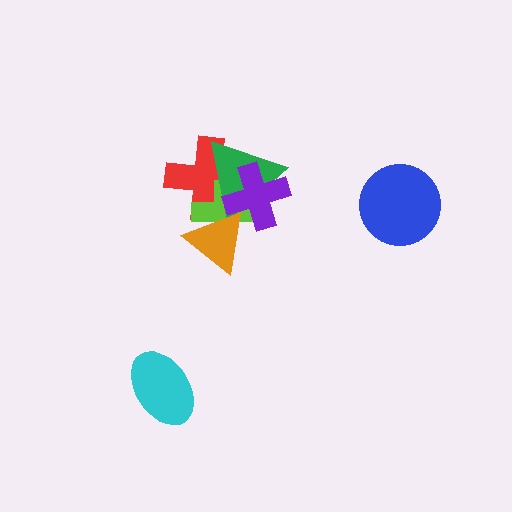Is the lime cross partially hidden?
Yes, it is partially covered by another shape.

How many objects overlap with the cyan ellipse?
0 objects overlap with the cyan ellipse.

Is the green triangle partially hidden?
Yes, it is partially covered by another shape.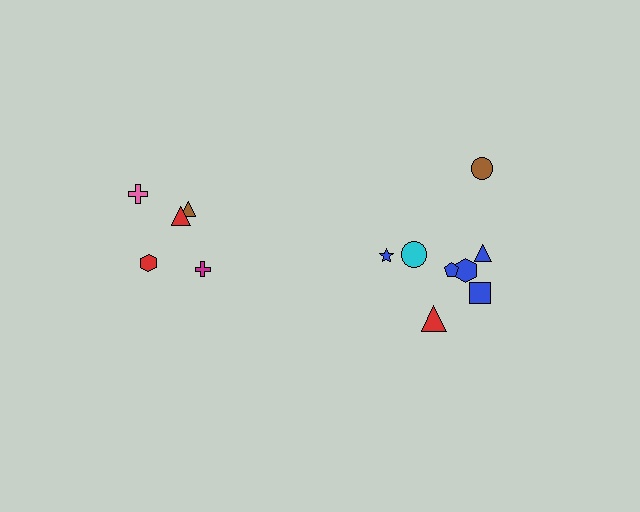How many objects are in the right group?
There are 8 objects.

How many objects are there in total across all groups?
There are 13 objects.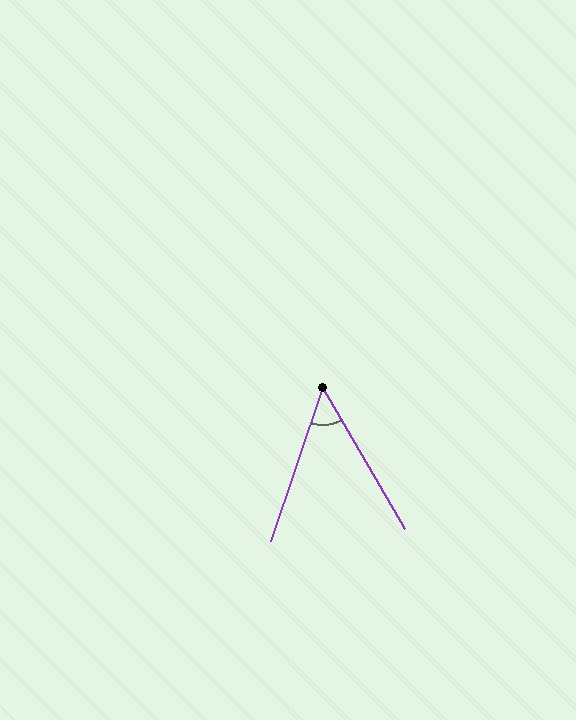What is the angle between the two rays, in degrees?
Approximately 49 degrees.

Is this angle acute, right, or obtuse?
It is acute.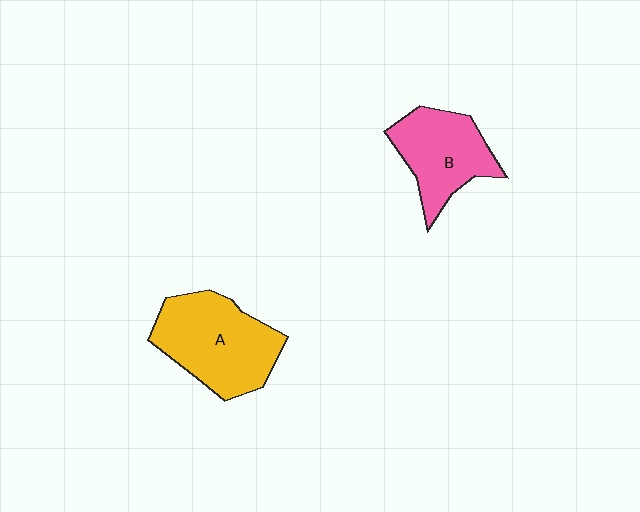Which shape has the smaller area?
Shape B (pink).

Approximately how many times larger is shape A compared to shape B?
Approximately 1.3 times.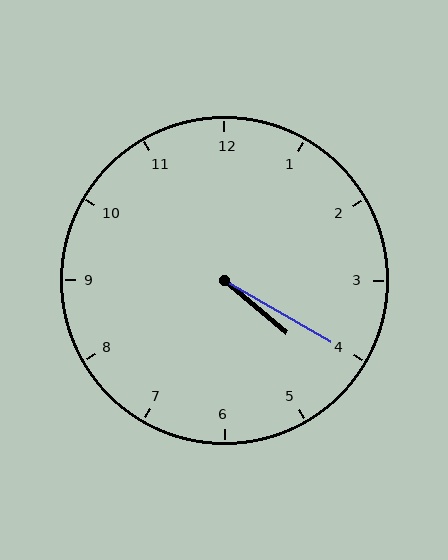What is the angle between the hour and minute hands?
Approximately 10 degrees.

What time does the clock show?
4:20.